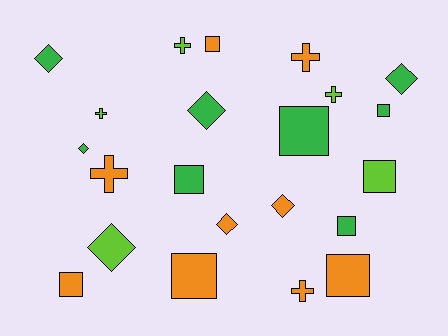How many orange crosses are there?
There are 3 orange crosses.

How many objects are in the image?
There are 22 objects.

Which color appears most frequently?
Orange, with 9 objects.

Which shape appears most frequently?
Square, with 9 objects.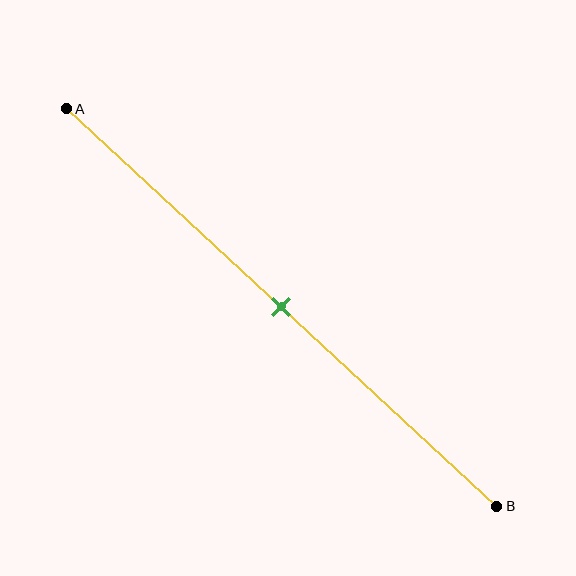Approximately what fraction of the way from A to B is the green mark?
The green mark is approximately 50% of the way from A to B.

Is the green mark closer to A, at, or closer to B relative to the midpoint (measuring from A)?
The green mark is approximately at the midpoint of segment AB.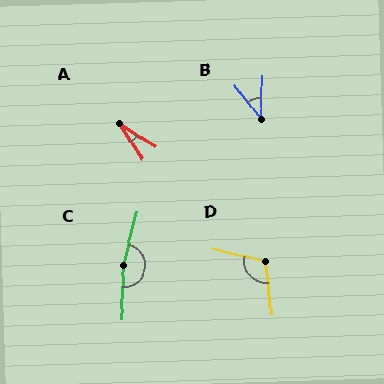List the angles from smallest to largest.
A (25°), B (39°), D (110°), C (168°).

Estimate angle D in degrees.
Approximately 110 degrees.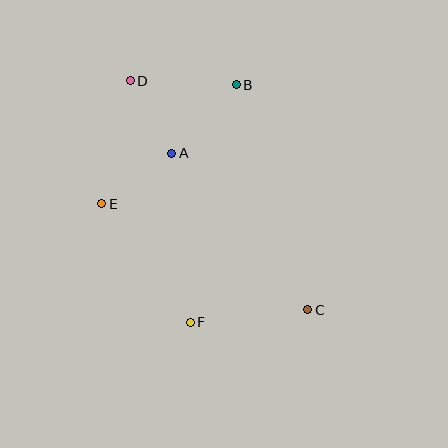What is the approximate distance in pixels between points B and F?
The distance between B and F is approximately 242 pixels.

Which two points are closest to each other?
Points A and D are closest to each other.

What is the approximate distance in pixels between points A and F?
The distance between A and F is approximately 170 pixels.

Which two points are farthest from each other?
Points C and D are farthest from each other.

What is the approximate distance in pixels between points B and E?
The distance between B and E is approximately 180 pixels.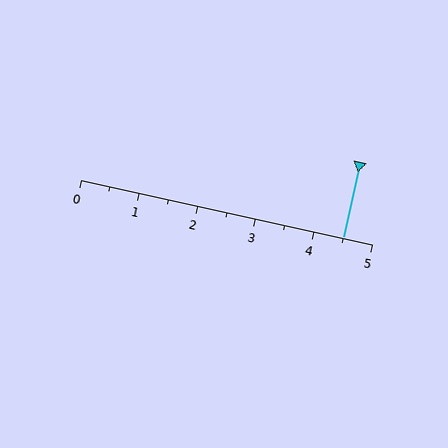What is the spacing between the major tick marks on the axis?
The major ticks are spaced 1 apart.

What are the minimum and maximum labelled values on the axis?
The axis runs from 0 to 5.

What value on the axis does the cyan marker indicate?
The marker indicates approximately 4.5.